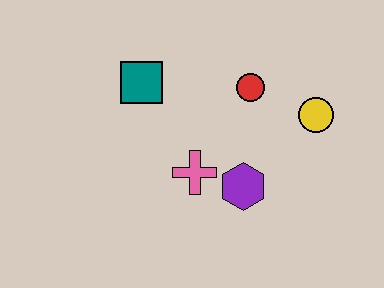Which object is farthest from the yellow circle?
The teal square is farthest from the yellow circle.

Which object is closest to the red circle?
The yellow circle is closest to the red circle.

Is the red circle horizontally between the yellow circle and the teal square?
Yes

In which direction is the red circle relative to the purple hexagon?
The red circle is above the purple hexagon.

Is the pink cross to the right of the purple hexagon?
No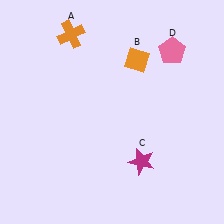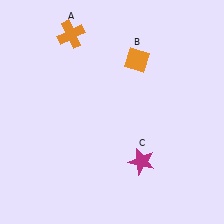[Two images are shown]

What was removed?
The pink pentagon (D) was removed in Image 2.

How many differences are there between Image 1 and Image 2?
There is 1 difference between the two images.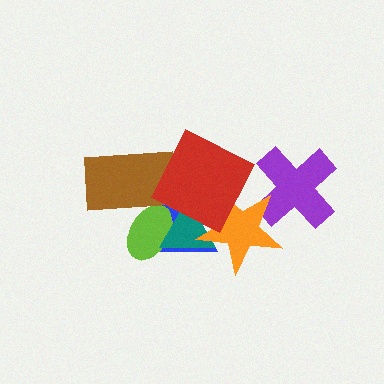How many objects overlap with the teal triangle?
4 objects overlap with the teal triangle.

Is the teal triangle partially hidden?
Yes, it is partially covered by another shape.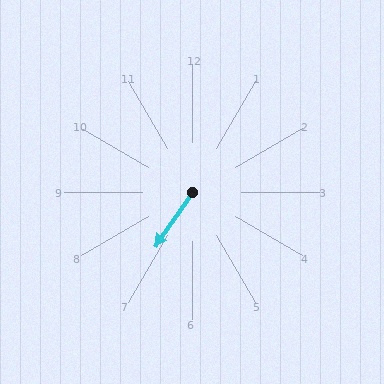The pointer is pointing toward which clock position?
Roughly 7 o'clock.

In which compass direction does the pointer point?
Southwest.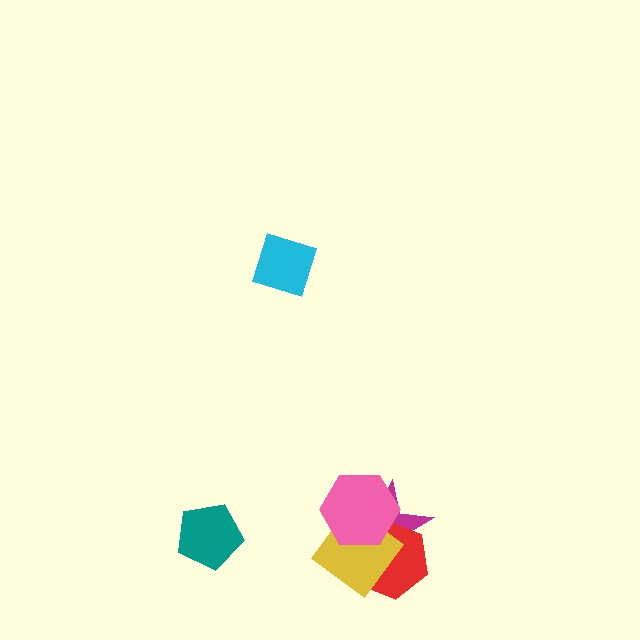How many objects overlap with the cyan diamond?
0 objects overlap with the cyan diamond.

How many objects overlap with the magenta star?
3 objects overlap with the magenta star.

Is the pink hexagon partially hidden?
No, no other shape covers it.